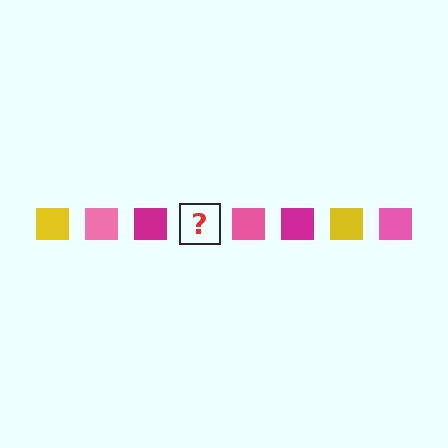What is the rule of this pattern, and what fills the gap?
The rule is that the pattern cycles through yellow, pink, magenta squares. The gap should be filled with a yellow square.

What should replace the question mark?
The question mark should be replaced with a yellow square.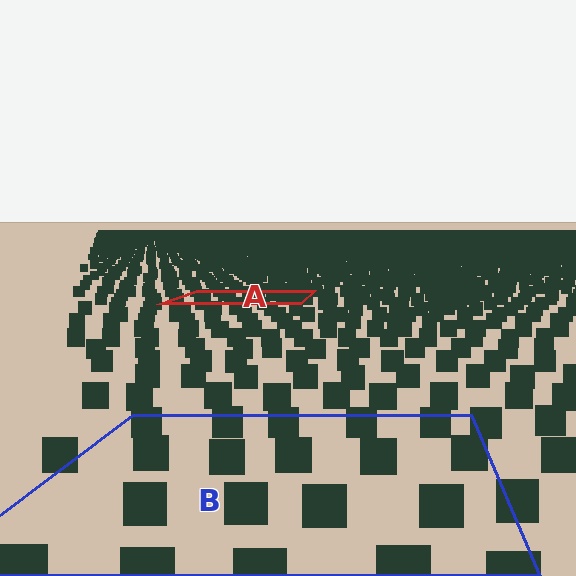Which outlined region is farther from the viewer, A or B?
Region A is farther from the viewer — the texture elements inside it appear smaller and more densely packed.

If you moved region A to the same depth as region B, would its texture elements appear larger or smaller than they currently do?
They would appear larger. At a closer depth, the same texture elements are projected at a bigger on-screen size.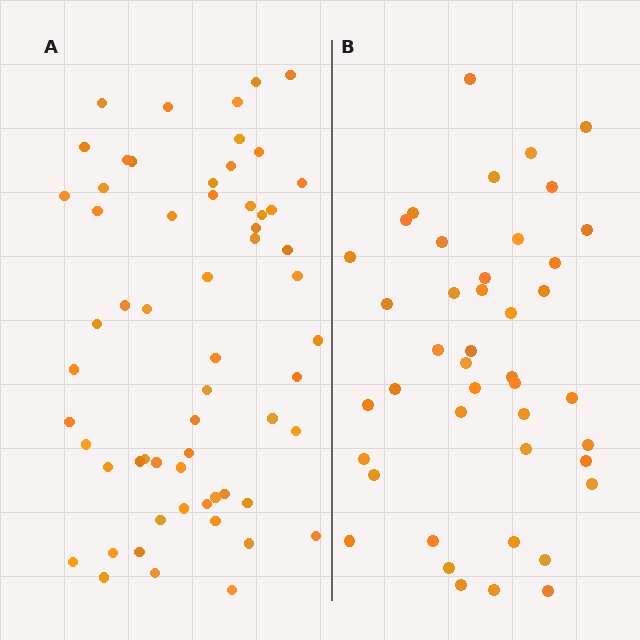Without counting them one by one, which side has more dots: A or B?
Region A (the left region) has more dots.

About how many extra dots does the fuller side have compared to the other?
Region A has approximately 15 more dots than region B.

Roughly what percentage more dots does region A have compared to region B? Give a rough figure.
About 40% more.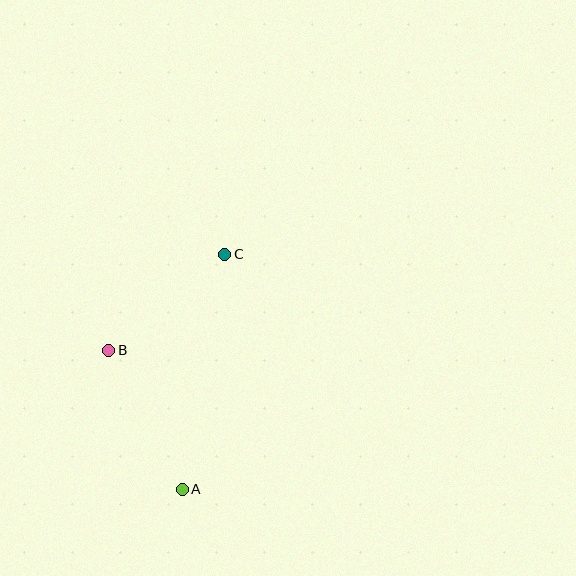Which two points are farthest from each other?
Points A and C are farthest from each other.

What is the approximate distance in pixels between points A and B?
The distance between A and B is approximately 157 pixels.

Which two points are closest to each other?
Points B and C are closest to each other.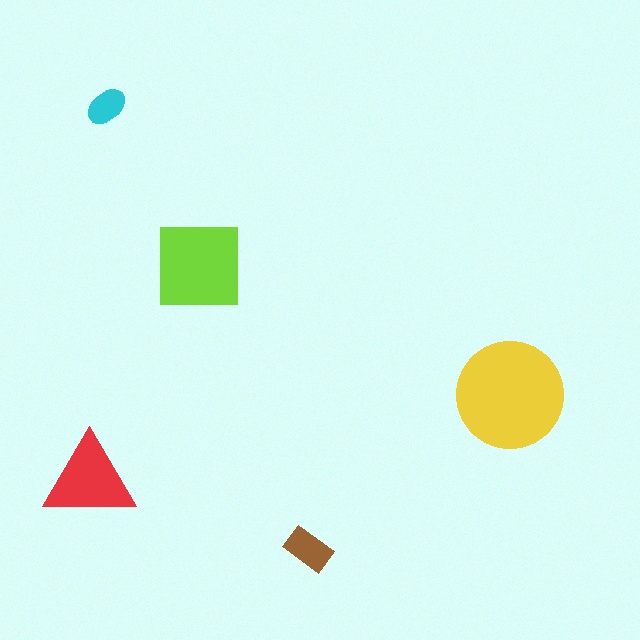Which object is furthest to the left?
The red triangle is leftmost.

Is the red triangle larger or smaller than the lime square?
Smaller.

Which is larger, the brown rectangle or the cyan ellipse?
The brown rectangle.